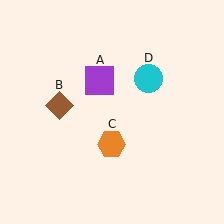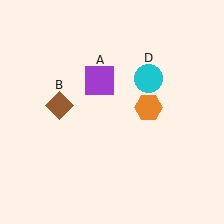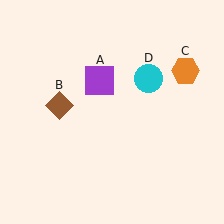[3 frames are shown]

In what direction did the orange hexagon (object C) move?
The orange hexagon (object C) moved up and to the right.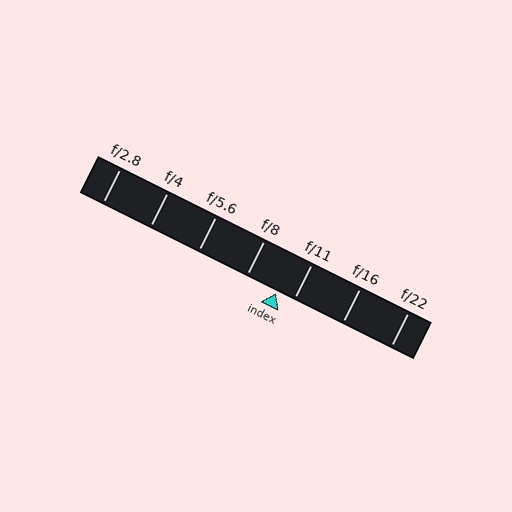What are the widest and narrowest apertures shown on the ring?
The widest aperture shown is f/2.8 and the narrowest is f/22.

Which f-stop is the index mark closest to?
The index mark is closest to f/11.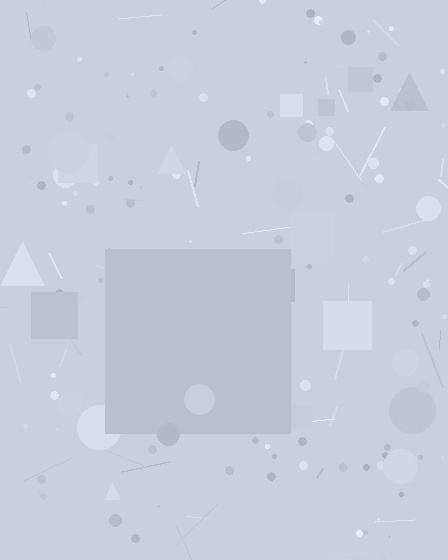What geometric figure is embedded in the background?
A square is embedded in the background.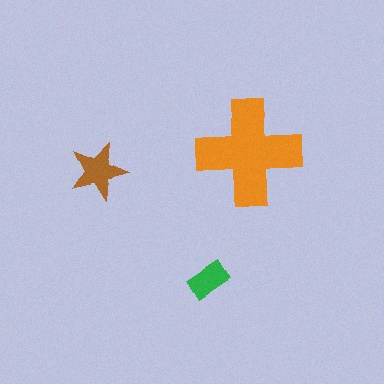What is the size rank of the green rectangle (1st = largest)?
3rd.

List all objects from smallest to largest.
The green rectangle, the brown star, the orange cross.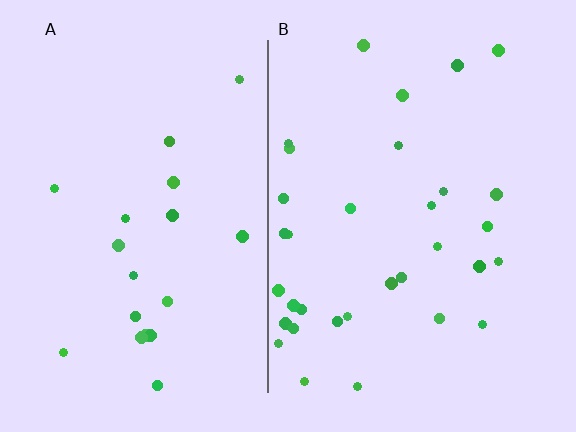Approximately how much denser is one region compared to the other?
Approximately 1.7× — region B over region A.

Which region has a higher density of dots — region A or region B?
B (the right).